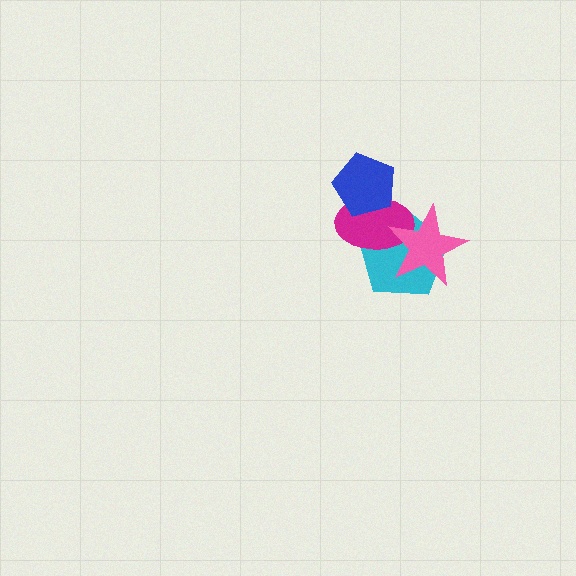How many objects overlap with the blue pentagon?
1 object overlaps with the blue pentagon.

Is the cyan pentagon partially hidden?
Yes, it is partially covered by another shape.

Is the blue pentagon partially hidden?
No, no other shape covers it.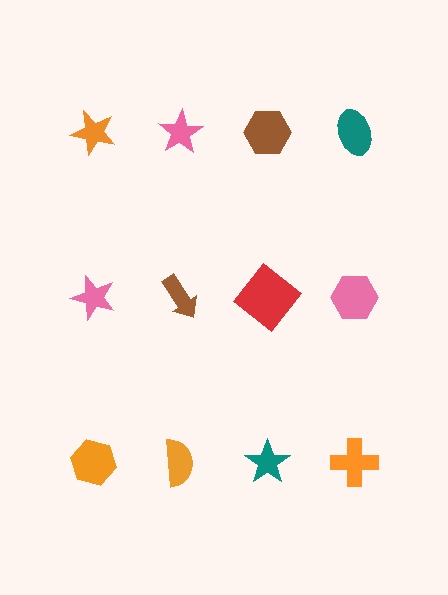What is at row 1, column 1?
An orange star.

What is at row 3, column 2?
An orange semicircle.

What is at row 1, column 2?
A pink star.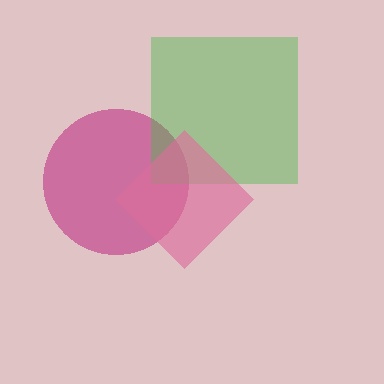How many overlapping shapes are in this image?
There are 3 overlapping shapes in the image.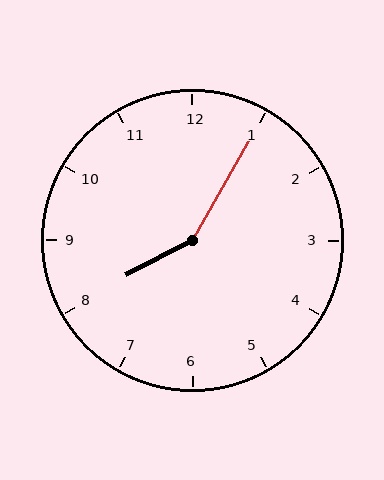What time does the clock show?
8:05.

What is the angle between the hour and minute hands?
Approximately 148 degrees.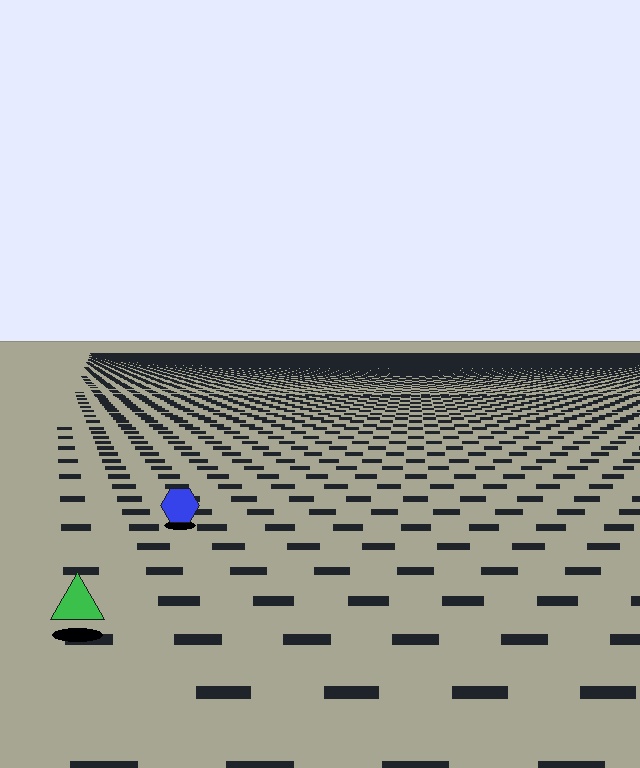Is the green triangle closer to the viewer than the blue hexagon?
Yes. The green triangle is closer — you can tell from the texture gradient: the ground texture is coarser near it.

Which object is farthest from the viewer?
The blue hexagon is farthest from the viewer. It appears smaller and the ground texture around it is denser.